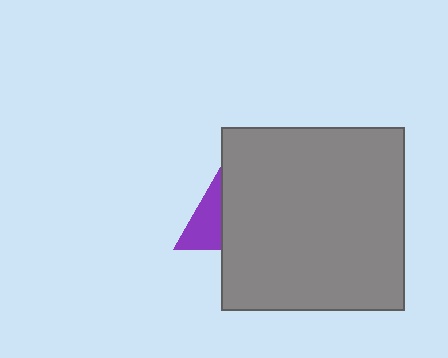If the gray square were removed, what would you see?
You would see the complete purple triangle.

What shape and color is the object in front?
The object in front is a gray square.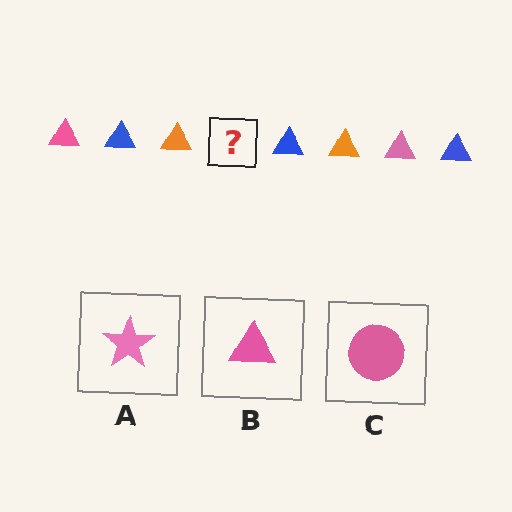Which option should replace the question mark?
Option B.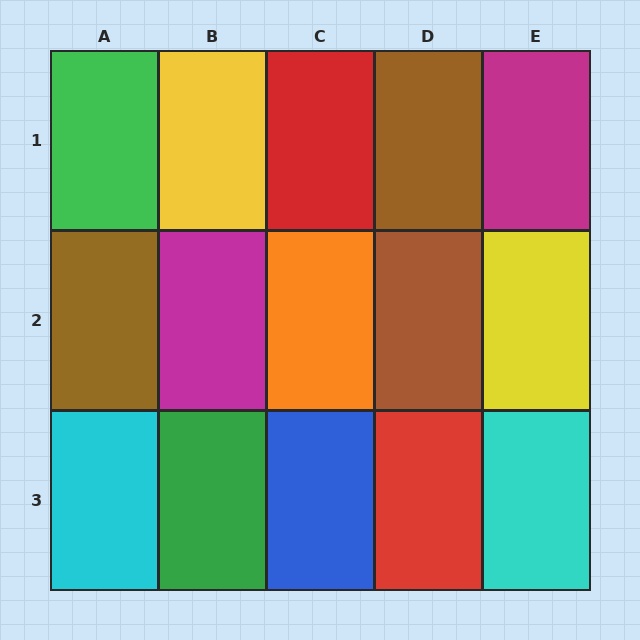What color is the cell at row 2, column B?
Magenta.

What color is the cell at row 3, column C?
Blue.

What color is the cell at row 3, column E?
Cyan.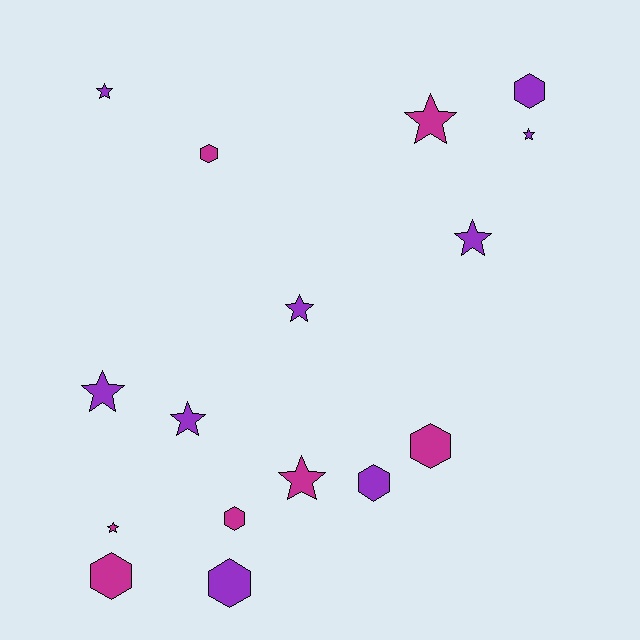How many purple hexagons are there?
There are 3 purple hexagons.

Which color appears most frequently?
Purple, with 9 objects.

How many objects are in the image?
There are 16 objects.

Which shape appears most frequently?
Star, with 9 objects.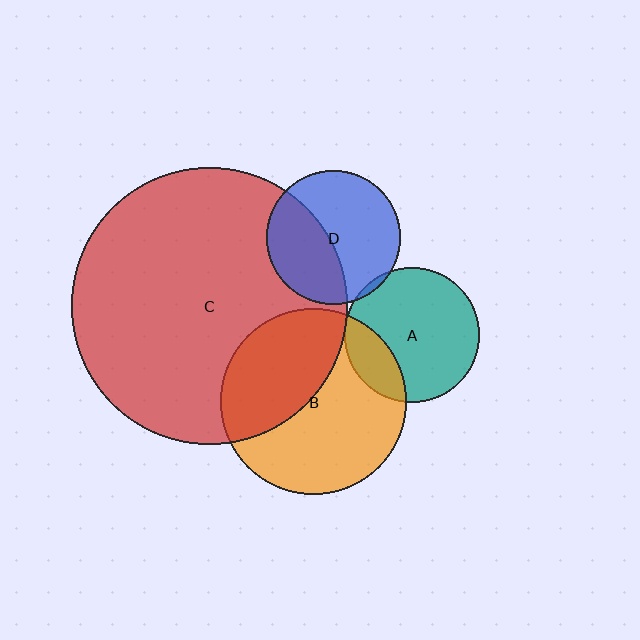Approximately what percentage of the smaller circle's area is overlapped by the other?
Approximately 5%.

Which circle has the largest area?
Circle C (red).